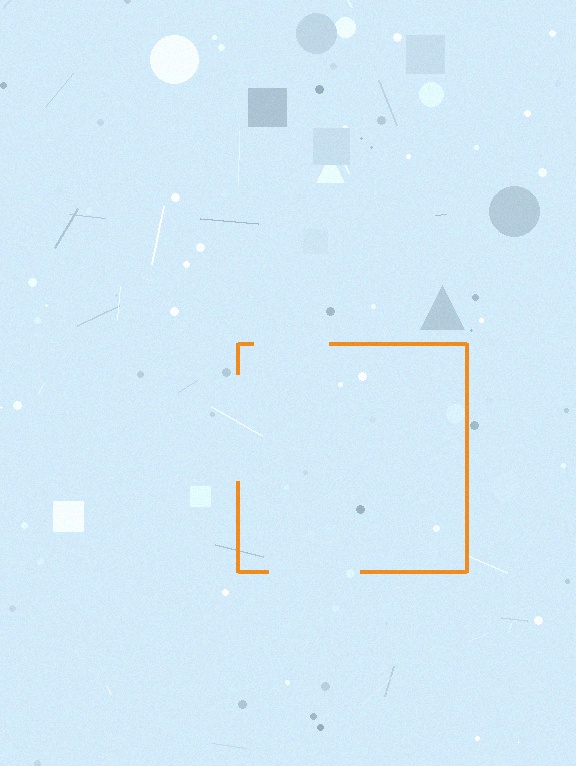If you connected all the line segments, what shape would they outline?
They would outline a square.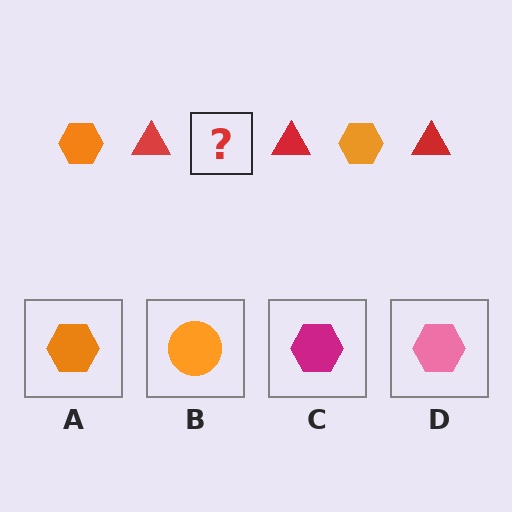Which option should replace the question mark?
Option A.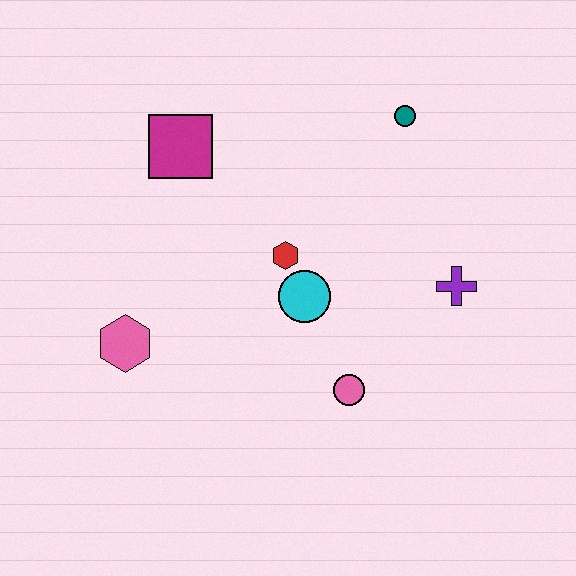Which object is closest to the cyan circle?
The red hexagon is closest to the cyan circle.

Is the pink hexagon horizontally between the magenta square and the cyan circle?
No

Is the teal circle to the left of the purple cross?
Yes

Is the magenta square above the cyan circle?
Yes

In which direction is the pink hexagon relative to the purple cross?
The pink hexagon is to the left of the purple cross.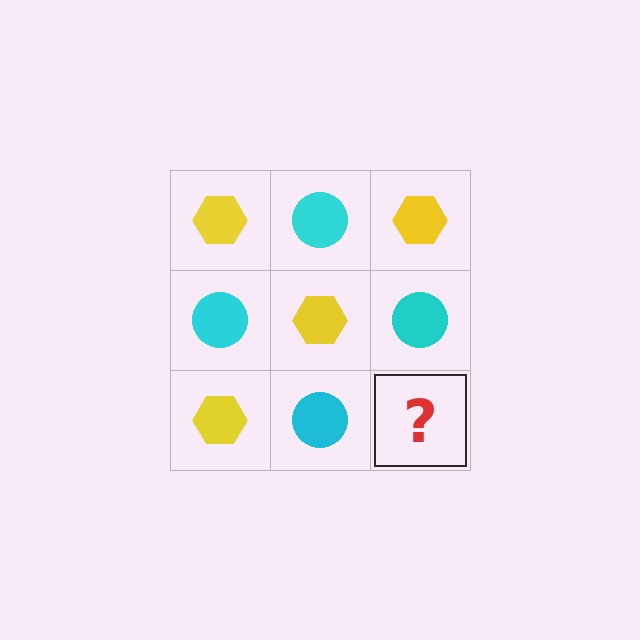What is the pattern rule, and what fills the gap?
The rule is that it alternates yellow hexagon and cyan circle in a checkerboard pattern. The gap should be filled with a yellow hexagon.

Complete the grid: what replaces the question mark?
The question mark should be replaced with a yellow hexagon.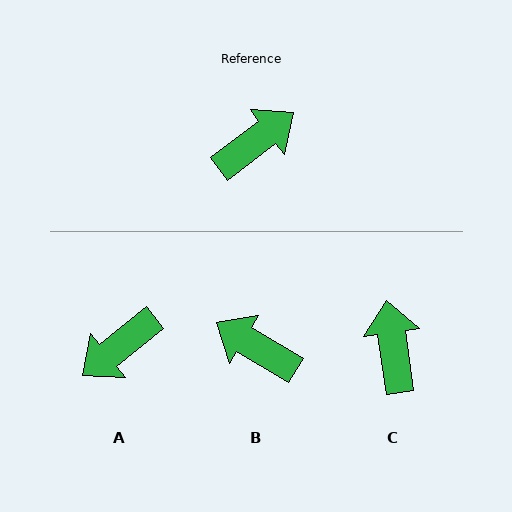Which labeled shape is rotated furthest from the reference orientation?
A, about 178 degrees away.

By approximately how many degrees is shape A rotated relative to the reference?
Approximately 178 degrees clockwise.